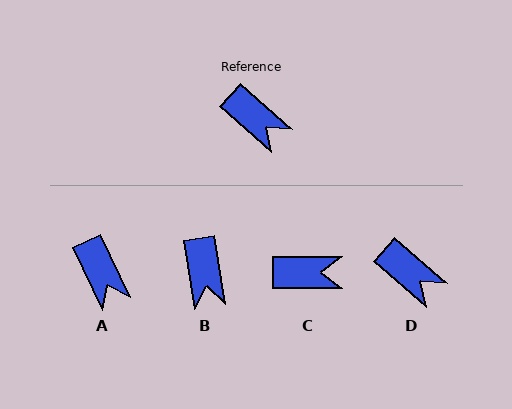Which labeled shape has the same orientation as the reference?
D.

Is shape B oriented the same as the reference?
No, it is off by about 41 degrees.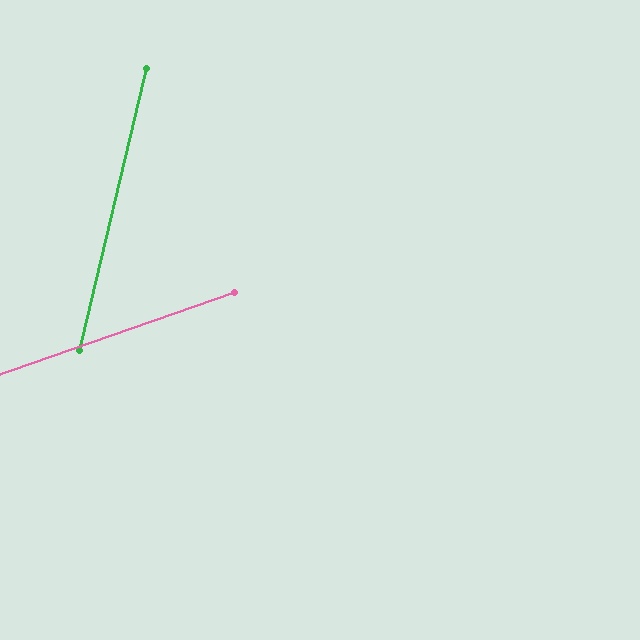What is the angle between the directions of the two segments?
Approximately 57 degrees.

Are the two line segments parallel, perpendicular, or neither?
Neither parallel nor perpendicular — they differ by about 57°.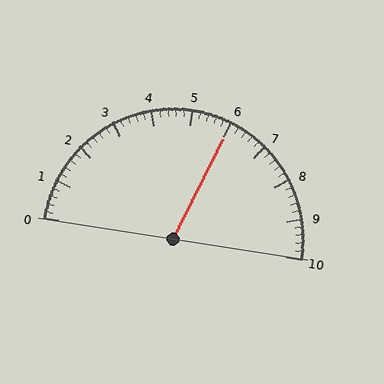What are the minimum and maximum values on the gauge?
The gauge ranges from 0 to 10.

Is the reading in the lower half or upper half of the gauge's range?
The reading is in the upper half of the range (0 to 10).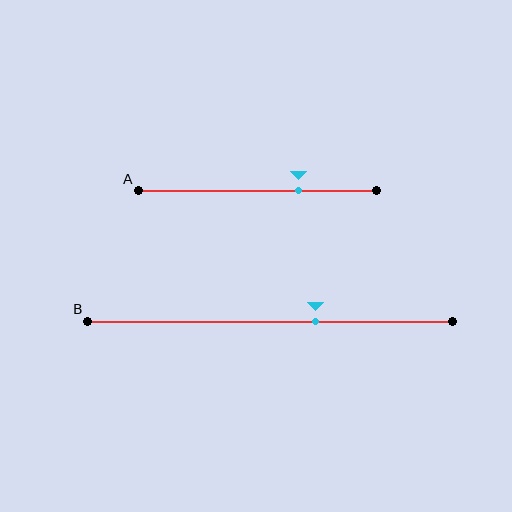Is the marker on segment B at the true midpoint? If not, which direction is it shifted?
No, the marker on segment B is shifted to the right by about 13% of the segment length.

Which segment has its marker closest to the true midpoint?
Segment B has its marker closest to the true midpoint.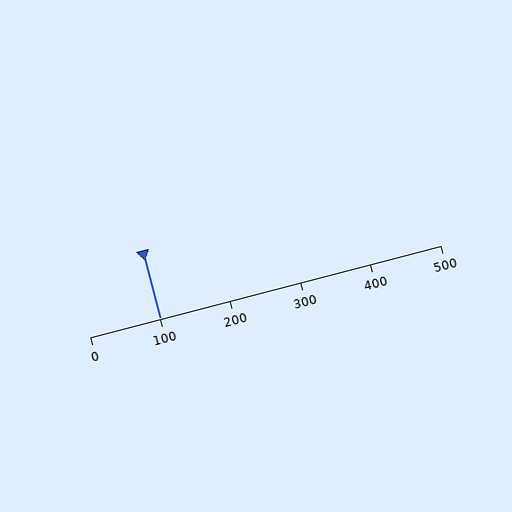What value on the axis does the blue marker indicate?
The marker indicates approximately 100.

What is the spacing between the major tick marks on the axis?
The major ticks are spaced 100 apart.